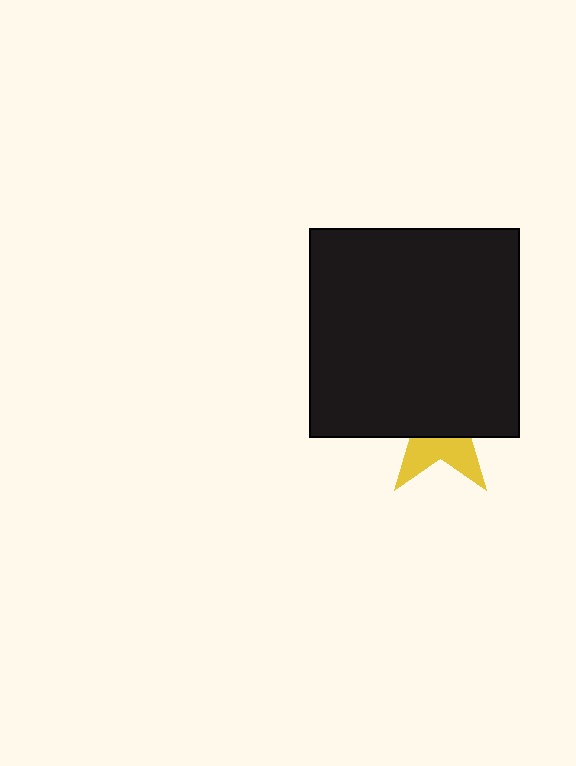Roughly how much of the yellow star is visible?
A small part of it is visible (roughly 35%).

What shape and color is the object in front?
The object in front is a black square.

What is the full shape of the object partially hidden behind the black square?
The partially hidden object is a yellow star.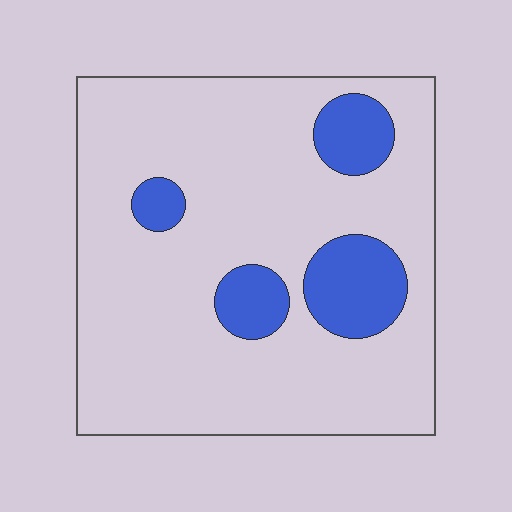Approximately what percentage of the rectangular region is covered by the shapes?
Approximately 15%.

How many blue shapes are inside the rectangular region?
4.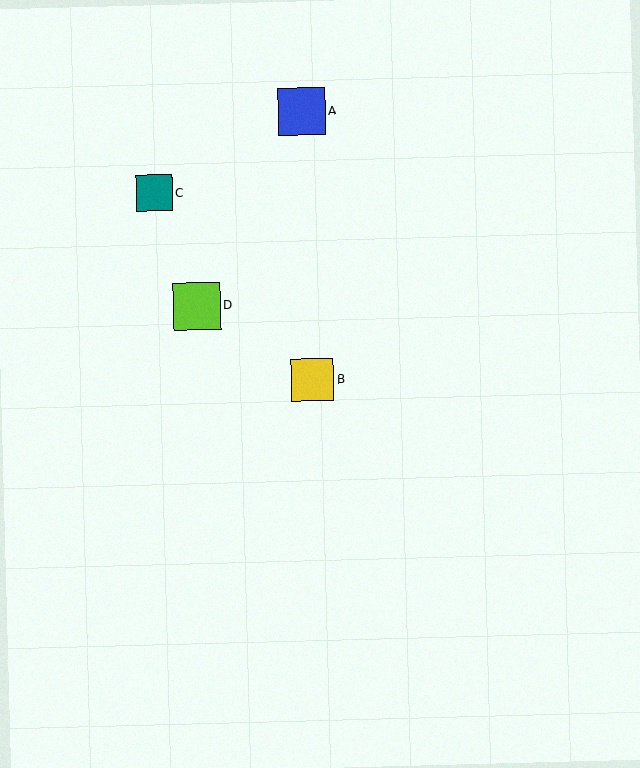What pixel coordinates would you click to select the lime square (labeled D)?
Click at (197, 306) to select the lime square D.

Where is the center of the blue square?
The center of the blue square is at (302, 111).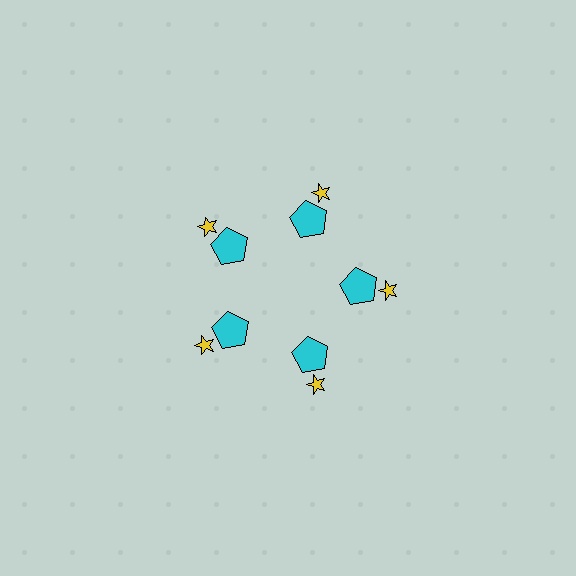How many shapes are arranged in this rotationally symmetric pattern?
There are 10 shapes, arranged in 5 groups of 2.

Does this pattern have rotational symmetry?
Yes, this pattern has 5-fold rotational symmetry. It looks the same after rotating 72 degrees around the center.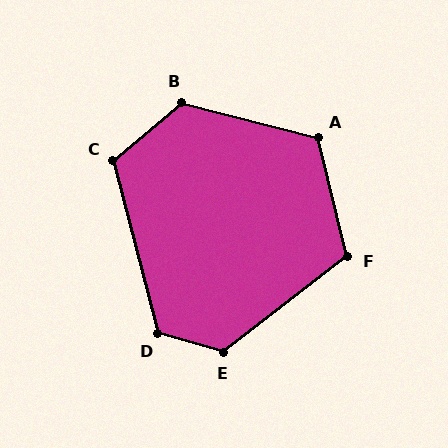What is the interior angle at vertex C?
Approximately 115 degrees (obtuse).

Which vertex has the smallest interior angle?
F, at approximately 114 degrees.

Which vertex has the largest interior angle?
E, at approximately 127 degrees.